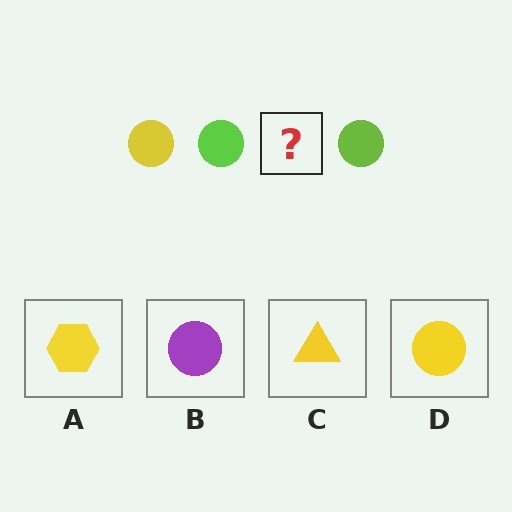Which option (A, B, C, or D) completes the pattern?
D.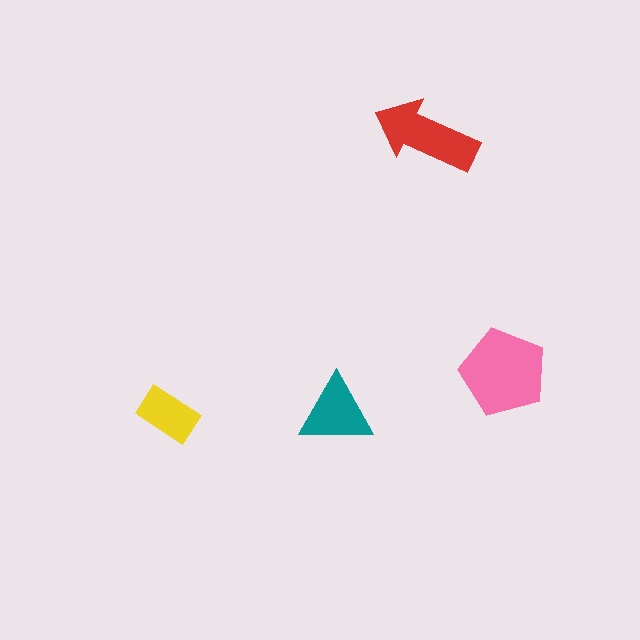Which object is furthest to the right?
The pink pentagon is rightmost.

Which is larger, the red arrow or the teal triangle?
The red arrow.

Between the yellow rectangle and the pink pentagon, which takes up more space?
The pink pentagon.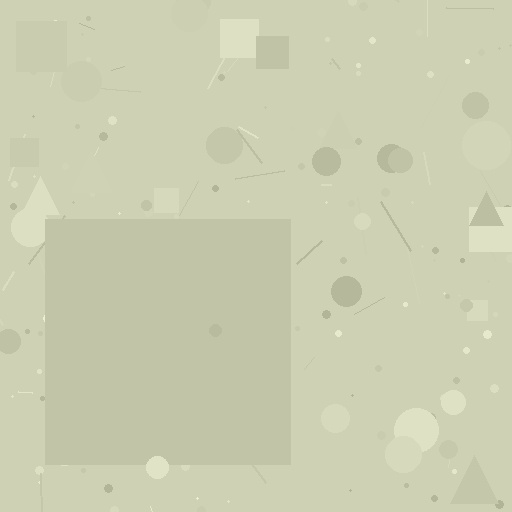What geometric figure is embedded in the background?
A square is embedded in the background.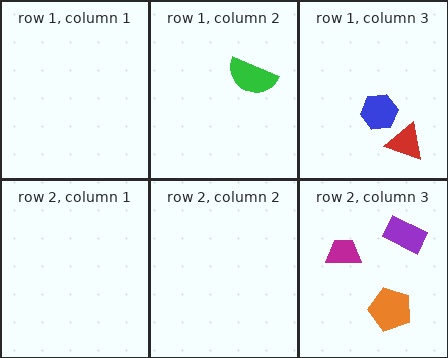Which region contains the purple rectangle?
The row 2, column 3 region.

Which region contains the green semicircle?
The row 1, column 2 region.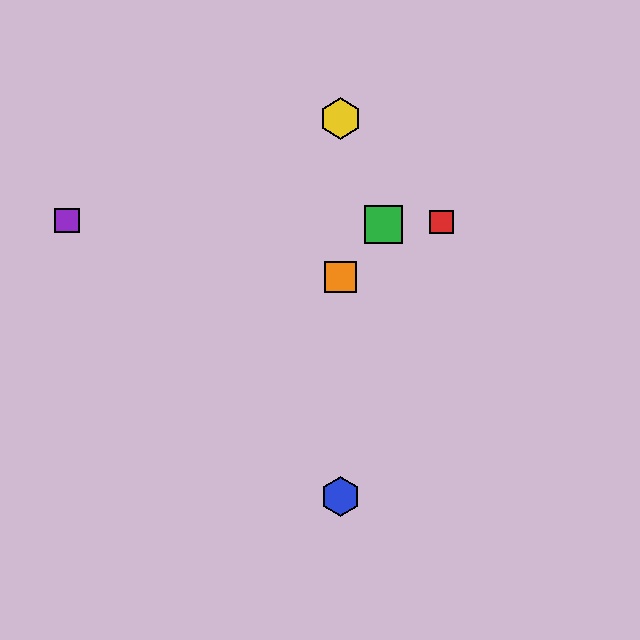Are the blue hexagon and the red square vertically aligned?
No, the blue hexagon is at x≈340 and the red square is at x≈442.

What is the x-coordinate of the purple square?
The purple square is at x≈67.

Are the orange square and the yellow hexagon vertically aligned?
Yes, both are at x≈340.